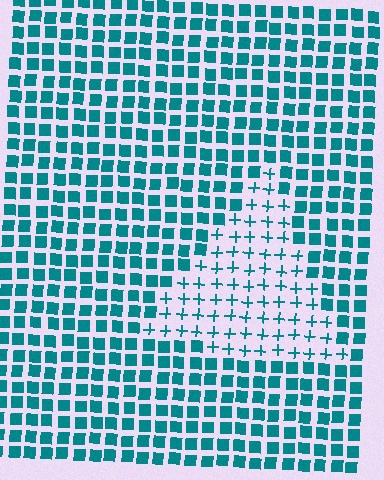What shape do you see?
I see a triangle.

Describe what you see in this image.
The image is filled with small teal elements arranged in a uniform grid. A triangle-shaped region contains plus signs, while the surrounding area contains squares. The boundary is defined purely by the change in element shape.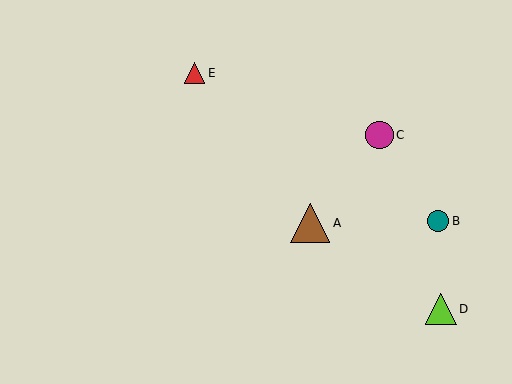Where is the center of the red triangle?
The center of the red triangle is at (195, 73).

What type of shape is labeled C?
Shape C is a magenta circle.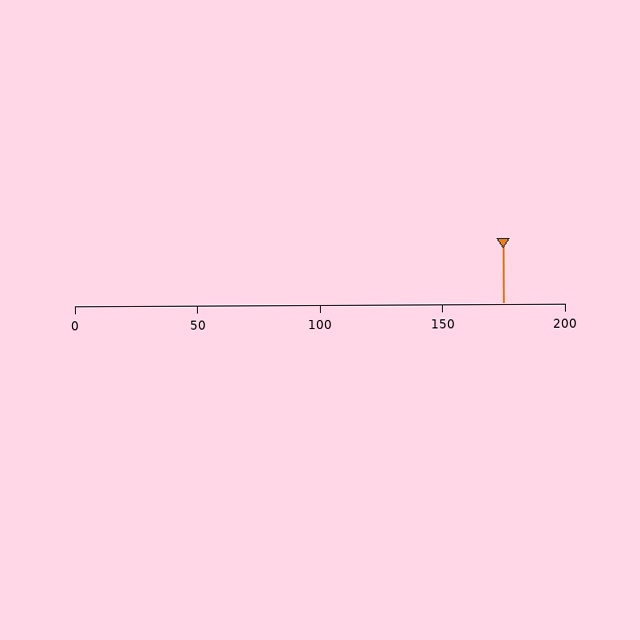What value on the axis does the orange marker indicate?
The marker indicates approximately 175.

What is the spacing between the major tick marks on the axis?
The major ticks are spaced 50 apart.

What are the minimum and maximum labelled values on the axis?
The axis runs from 0 to 200.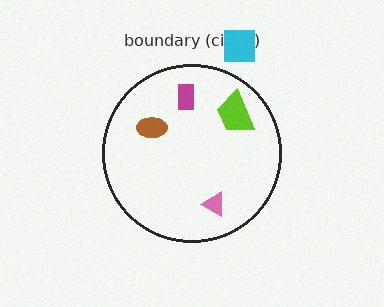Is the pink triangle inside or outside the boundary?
Inside.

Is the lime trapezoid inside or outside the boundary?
Inside.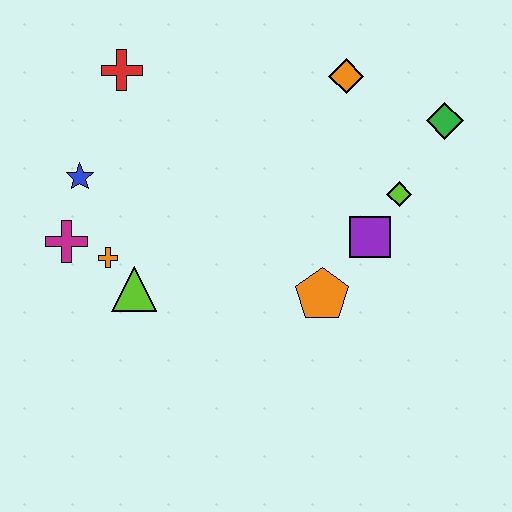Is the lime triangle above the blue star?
No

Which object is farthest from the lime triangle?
The green diamond is farthest from the lime triangle.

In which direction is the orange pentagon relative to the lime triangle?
The orange pentagon is to the right of the lime triangle.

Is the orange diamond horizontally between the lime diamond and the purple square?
No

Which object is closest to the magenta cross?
The orange cross is closest to the magenta cross.